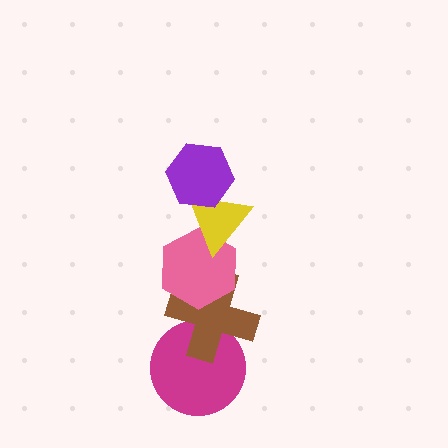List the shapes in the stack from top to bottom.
From top to bottom: the purple hexagon, the yellow triangle, the pink hexagon, the brown cross, the magenta circle.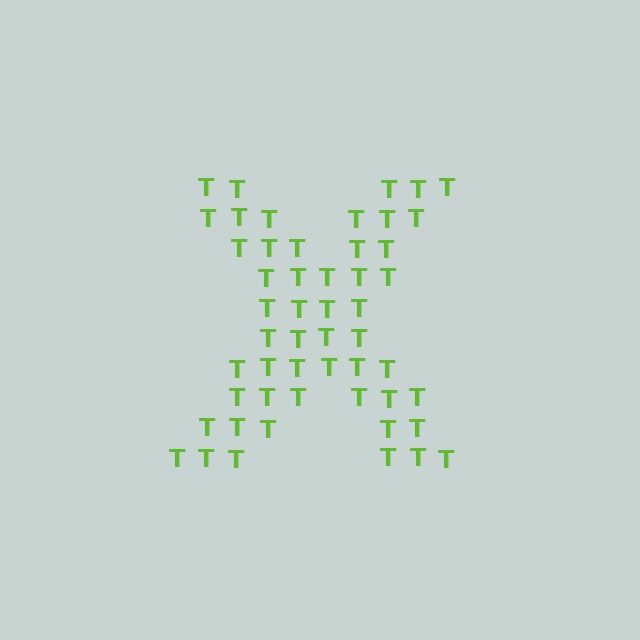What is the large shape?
The large shape is the letter X.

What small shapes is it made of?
It is made of small letter T's.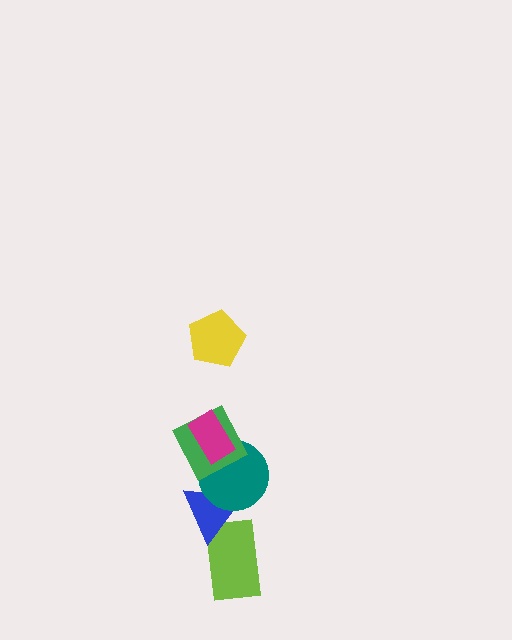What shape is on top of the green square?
The magenta rectangle is on top of the green square.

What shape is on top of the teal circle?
The green square is on top of the teal circle.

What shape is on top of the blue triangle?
The teal circle is on top of the blue triangle.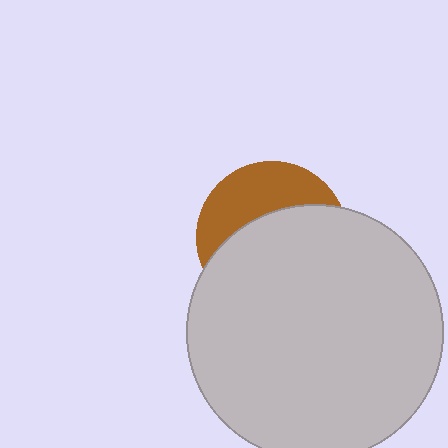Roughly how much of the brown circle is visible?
A small part of it is visible (roughly 36%).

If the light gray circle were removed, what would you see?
You would see the complete brown circle.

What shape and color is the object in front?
The object in front is a light gray circle.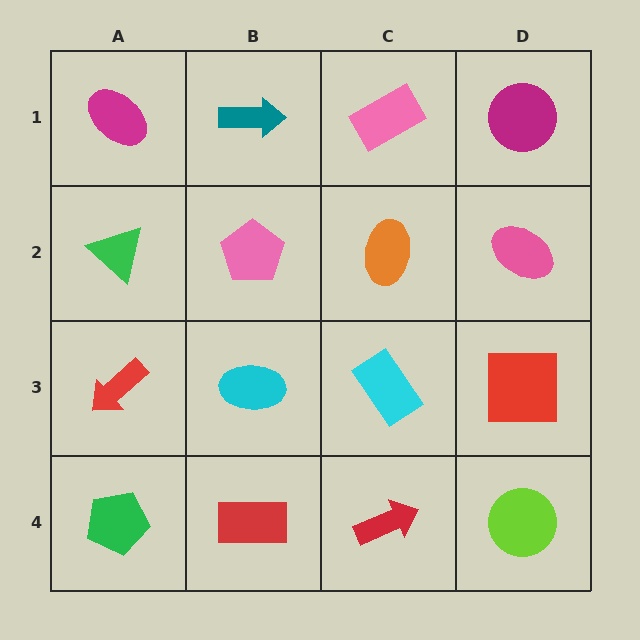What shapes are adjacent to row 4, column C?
A cyan rectangle (row 3, column C), a red rectangle (row 4, column B), a lime circle (row 4, column D).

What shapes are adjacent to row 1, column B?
A pink pentagon (row 2, column B), a magenta ellipse (row 1, column A), a pink rectangle (row 1, column C).